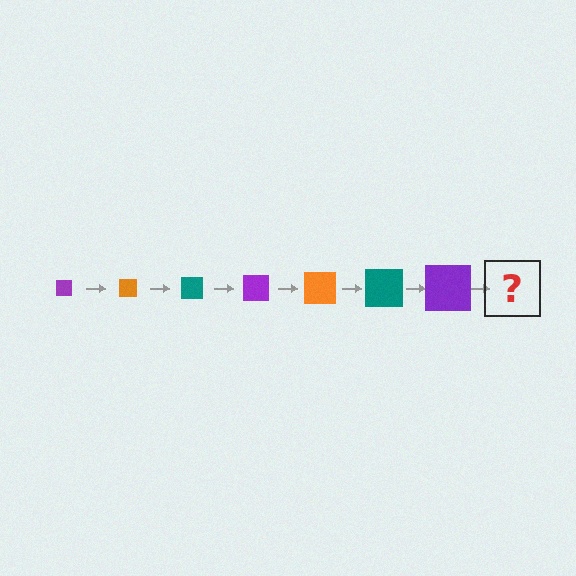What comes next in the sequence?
The next element should be an orange square, larger than the previous one.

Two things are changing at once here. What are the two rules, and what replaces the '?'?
The two rules are that the square grows larger each step and the color cycles through purple, orange, and teal. The '?' should be an orange square, larger than the previous one.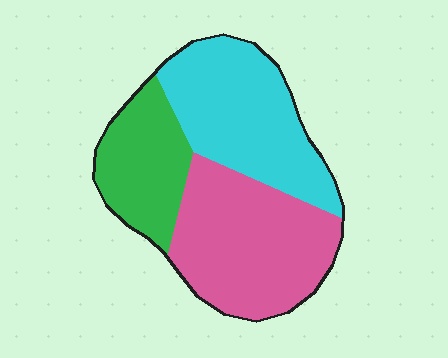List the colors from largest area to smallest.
From largest to smallest: pink, cyan, green.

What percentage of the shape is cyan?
Cyan takes up between a third and a half of the shape.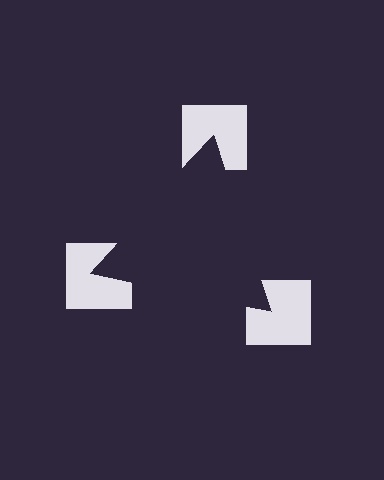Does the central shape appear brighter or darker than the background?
It typically appears slightly darker than the background, even though no actual brightness change is drawn.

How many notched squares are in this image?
There are 3 — one at each vertex of the illusory triangle.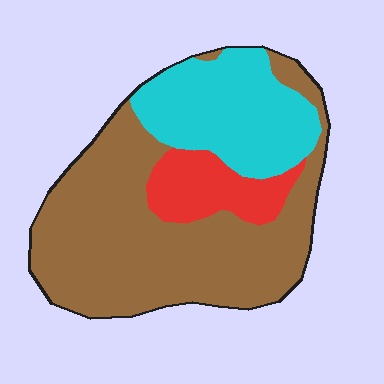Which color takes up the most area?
Brown, at roughly 60%.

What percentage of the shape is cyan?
Cyan covers roughly 25% of the shape.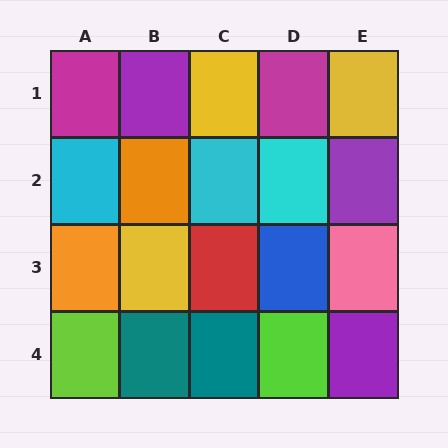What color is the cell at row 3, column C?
Red.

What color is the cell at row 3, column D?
Blue.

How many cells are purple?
3 cells are purple.